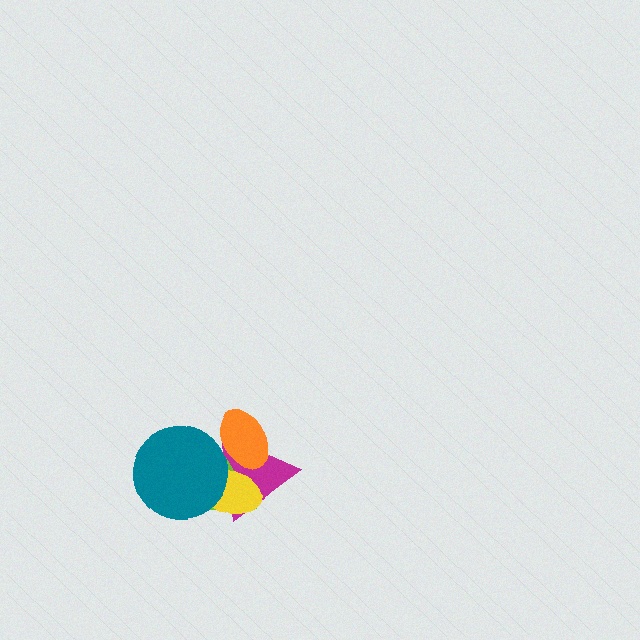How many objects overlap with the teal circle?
3 objects overlap with the teal circle.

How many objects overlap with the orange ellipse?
3 objects overlap with the orange ellipse.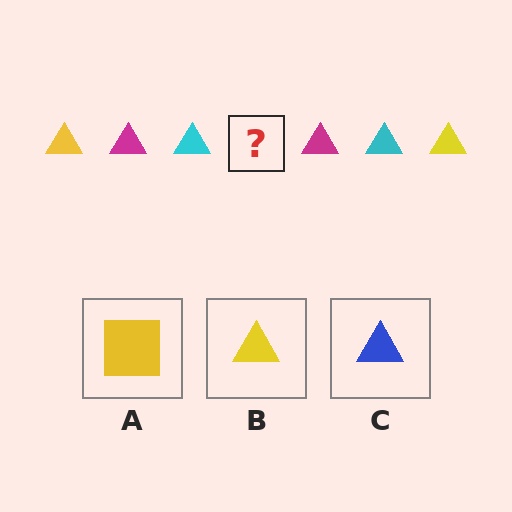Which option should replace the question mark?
Option B.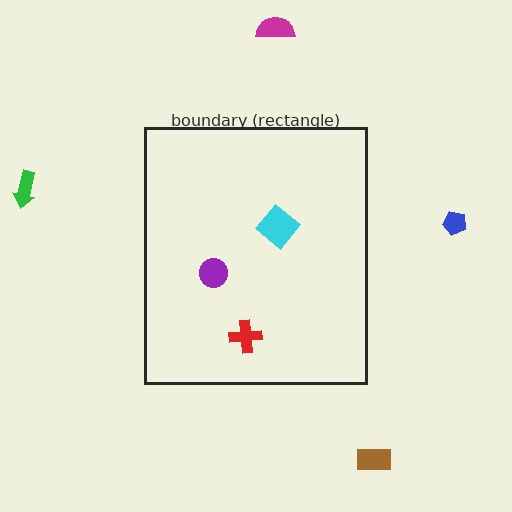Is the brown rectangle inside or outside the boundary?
Outside.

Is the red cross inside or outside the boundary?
Inside.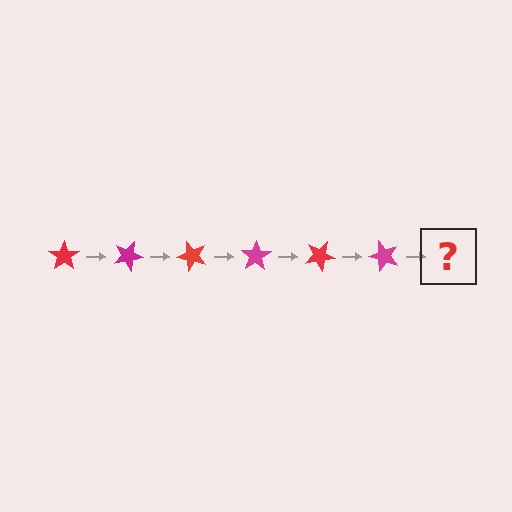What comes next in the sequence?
The next element should be a red star, rotated 150 degrees from the start.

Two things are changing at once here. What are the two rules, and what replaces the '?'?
The two rules are that it rotates 25 degrees each step and the color cycles through red and magenta. The '?' should be a red star, rotated 150 degrees from the start.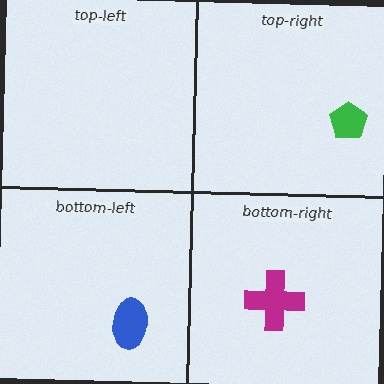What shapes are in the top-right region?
The green pentagon.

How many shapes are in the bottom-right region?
1.